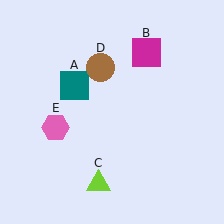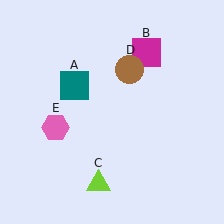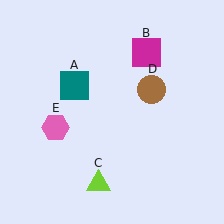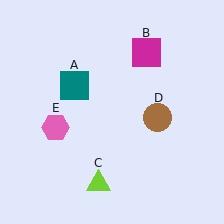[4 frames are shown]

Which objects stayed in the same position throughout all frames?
Teal square (object A) and magenta square (object B) and lime triangle (object C) and pink hexagon (object E) remained stationary.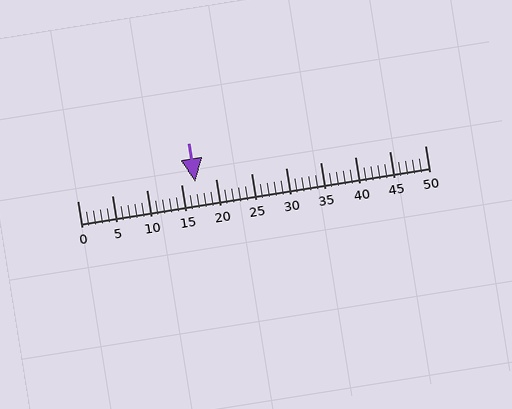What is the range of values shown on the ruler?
The ruler shows values from 0 to 50.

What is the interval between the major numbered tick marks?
The major tick marks are spaced 5 units apart.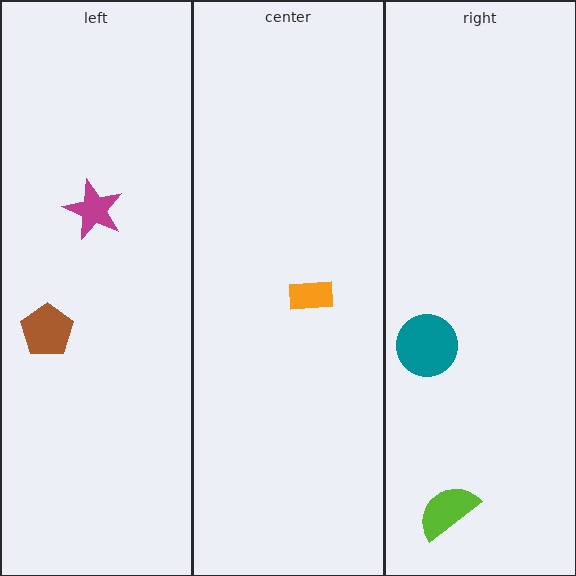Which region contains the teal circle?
The right region.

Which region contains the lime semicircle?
The right region.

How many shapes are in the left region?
2.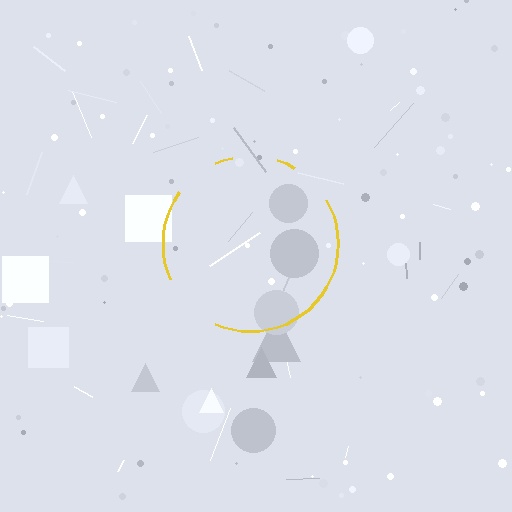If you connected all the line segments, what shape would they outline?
They would outline a circle.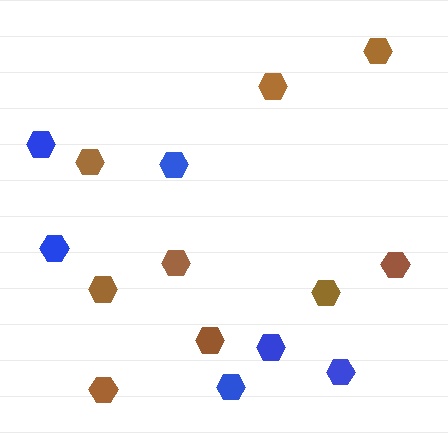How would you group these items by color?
There are 2 groups: one group of brown hexagons (9) and one group of blue hexagons (6).